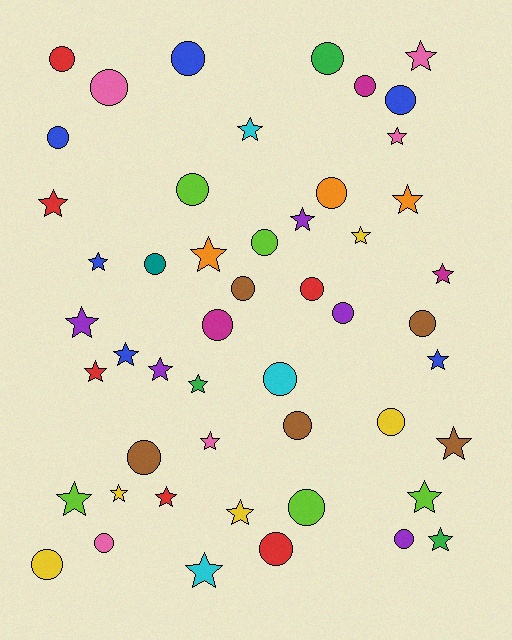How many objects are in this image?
There are 50 objects.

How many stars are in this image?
There are 25 stars.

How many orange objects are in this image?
There are 3 orange objects.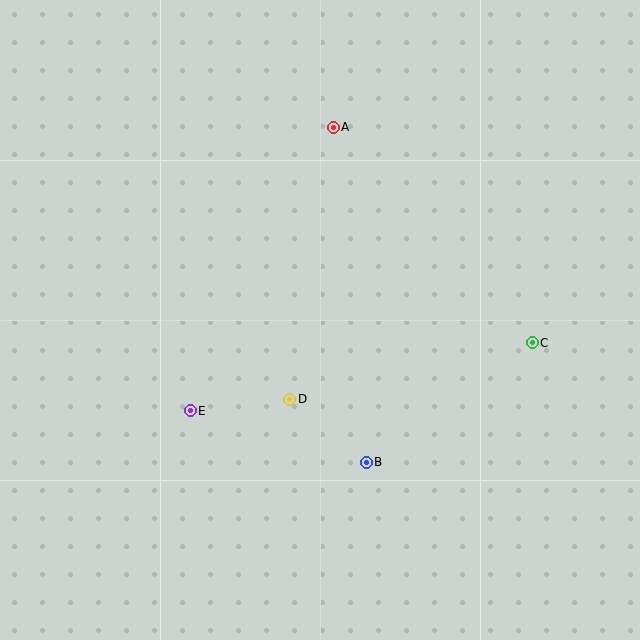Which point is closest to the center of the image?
Point D at (290, 399) is closest to the center.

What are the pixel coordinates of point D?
Point D is at (290, 399).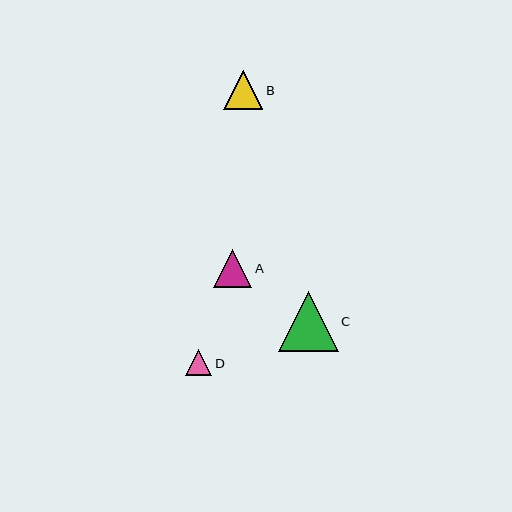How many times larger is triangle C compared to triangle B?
Triangle C is approximately 1.5 times the size of triangle B.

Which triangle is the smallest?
Triangle D is the smallest with a size of approximately 26 pixels.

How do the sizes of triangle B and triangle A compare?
Triangle B and triangle A are approximately the same size.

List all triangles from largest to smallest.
From largest to smallest: C, B, A, D.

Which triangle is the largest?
Triangle C is the largest with a size of approximately 60 pixels.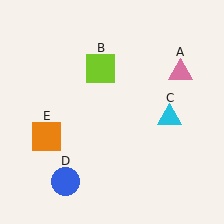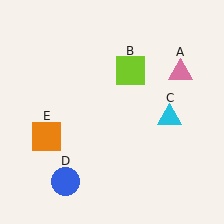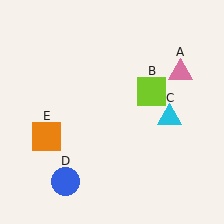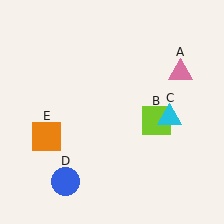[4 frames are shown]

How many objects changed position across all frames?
1 object changed position: lime square (object B).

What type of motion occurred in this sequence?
The lime square (object B) rotated clockwise around the center of the scene.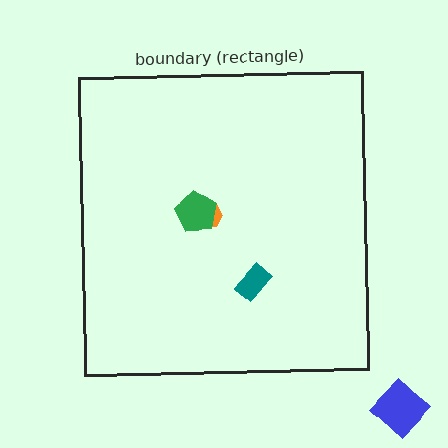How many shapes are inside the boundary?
3 inside, 1 outside.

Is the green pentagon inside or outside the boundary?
Inside.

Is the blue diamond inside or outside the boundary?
Outside.